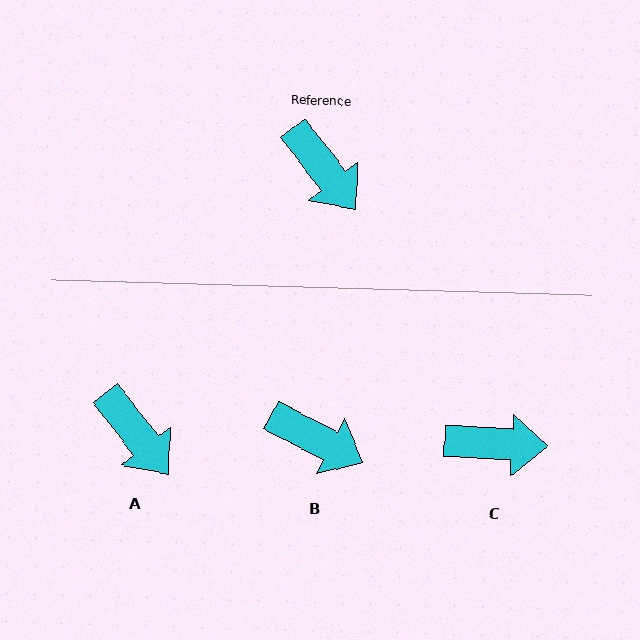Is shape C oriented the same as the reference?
No, it is off by about 48 degrees.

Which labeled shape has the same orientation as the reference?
A.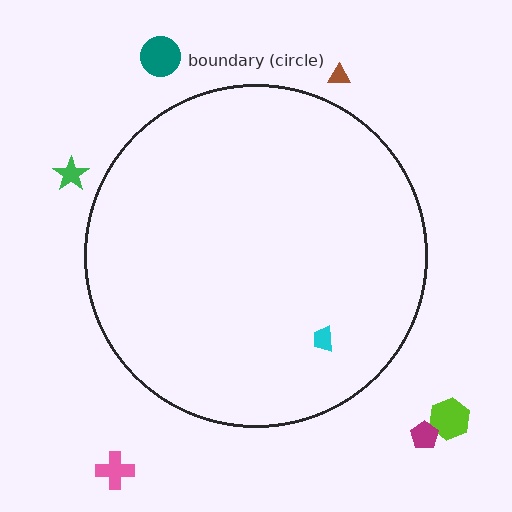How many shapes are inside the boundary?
1 inside, 6 outside.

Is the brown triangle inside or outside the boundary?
Outside.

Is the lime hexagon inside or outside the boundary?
Outside.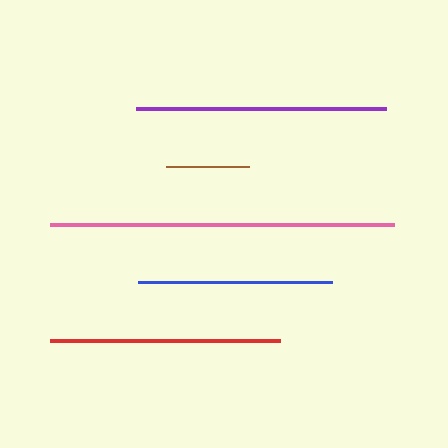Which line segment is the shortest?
The brown line is the shortest at approximately 83 pixels.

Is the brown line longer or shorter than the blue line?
The blue line is longer than the brown line.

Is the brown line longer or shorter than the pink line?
The pink line is longer than the brown line.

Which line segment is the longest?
The pink line is the longest at approximately 345 pixels.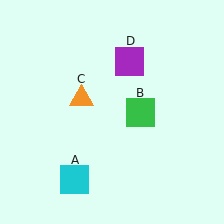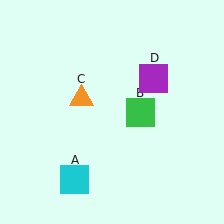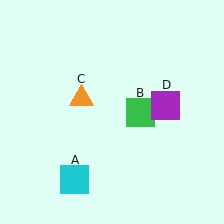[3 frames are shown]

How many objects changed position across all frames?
1 object changed position: purple square (object D).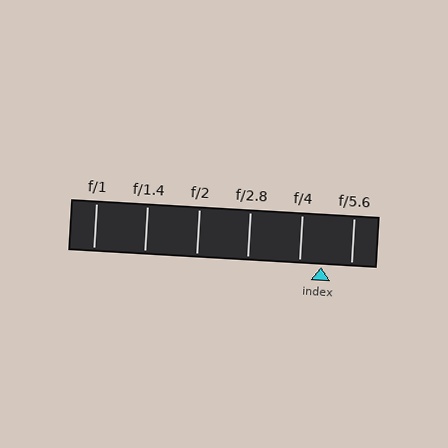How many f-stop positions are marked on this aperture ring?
There are 6 f-stop positions marked.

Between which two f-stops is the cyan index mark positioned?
The index mark is between f/4 and f/5.6.